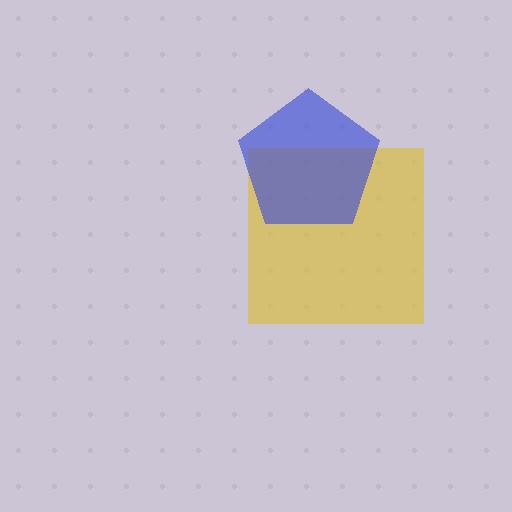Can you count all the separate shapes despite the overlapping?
Yes, there are 2 separate shapes.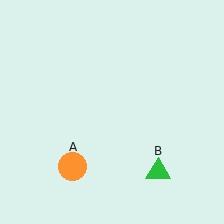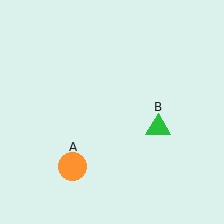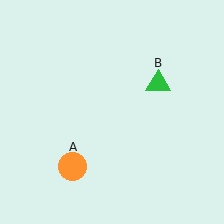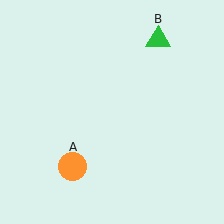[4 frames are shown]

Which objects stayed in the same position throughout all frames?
Orange circle (object A) remained stationary.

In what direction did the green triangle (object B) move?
The green triangle (object B) moved up.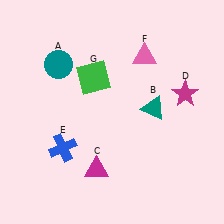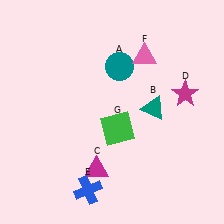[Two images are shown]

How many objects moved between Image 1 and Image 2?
3 objects moved between the two images.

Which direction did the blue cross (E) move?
The blue cross (E) moved down.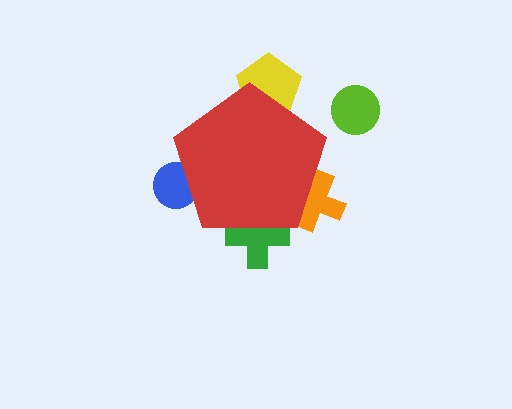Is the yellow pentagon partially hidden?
Yes, the yellow pentagon is partially hidden behind the red pentagon.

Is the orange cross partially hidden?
Yes, the orange cross is partially hidden behind the red pentagon.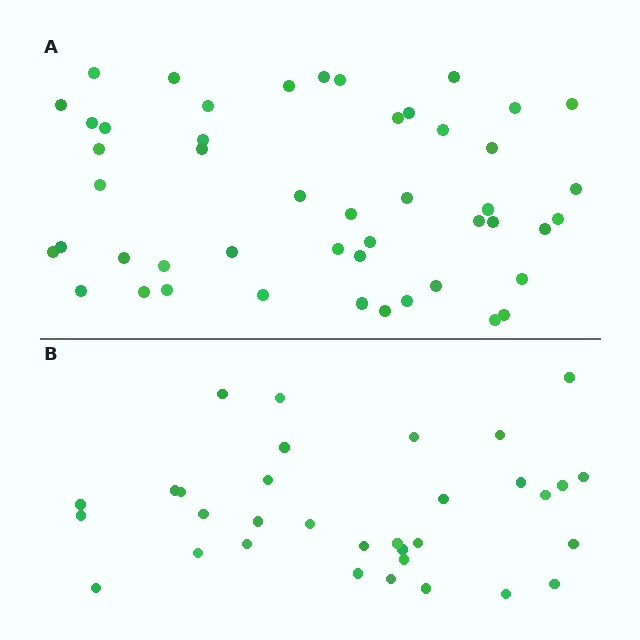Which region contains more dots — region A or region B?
Region A (the top region) has more dots.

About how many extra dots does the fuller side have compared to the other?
Region A has approximately 15 more dots than region B.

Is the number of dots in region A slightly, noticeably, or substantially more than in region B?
Region A has substantially more. The ratio is roughly 1.5 to 1.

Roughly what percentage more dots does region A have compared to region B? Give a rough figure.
About 45% more.